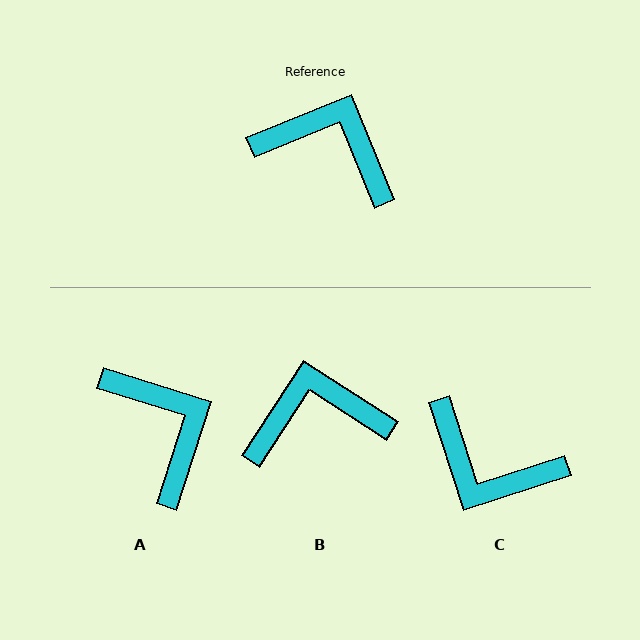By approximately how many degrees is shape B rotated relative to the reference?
Approximately 35 degrees counter-clockwise.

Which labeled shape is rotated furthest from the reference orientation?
C, about 176 degrees away.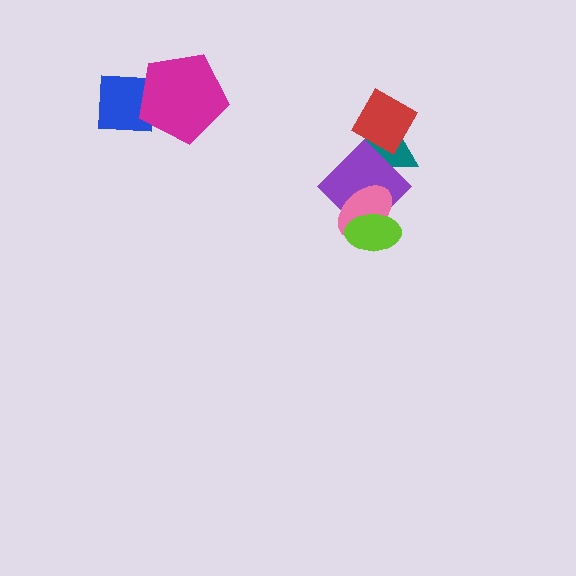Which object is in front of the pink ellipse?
The lime ellipse is in front of the pink ellipse.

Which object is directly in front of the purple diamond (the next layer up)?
The red diamond is directly in front of the purple diamond.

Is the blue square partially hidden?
Yes, it is partially covered by another shape.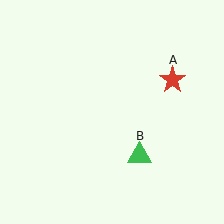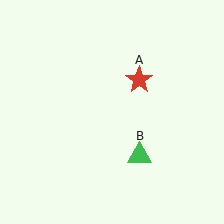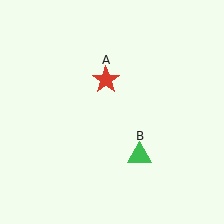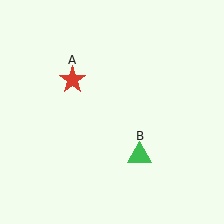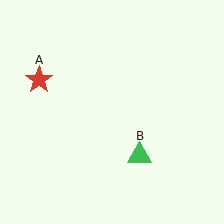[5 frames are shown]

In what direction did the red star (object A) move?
The red star (object A) moved left.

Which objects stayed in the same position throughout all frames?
Green triangle (object B) remained stationary.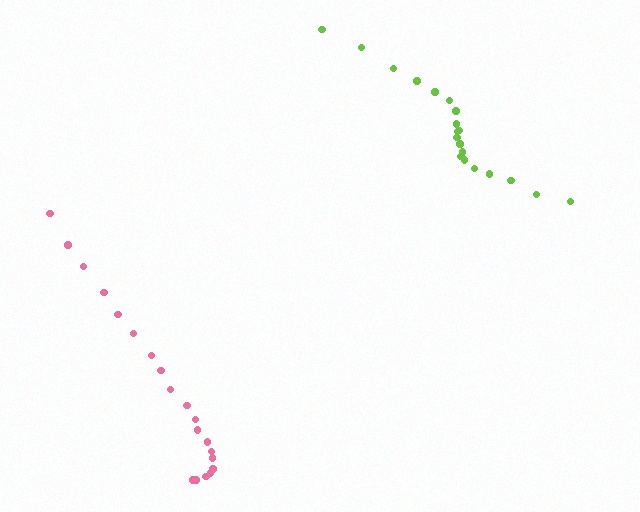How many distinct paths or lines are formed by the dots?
There are 2 distinct paths.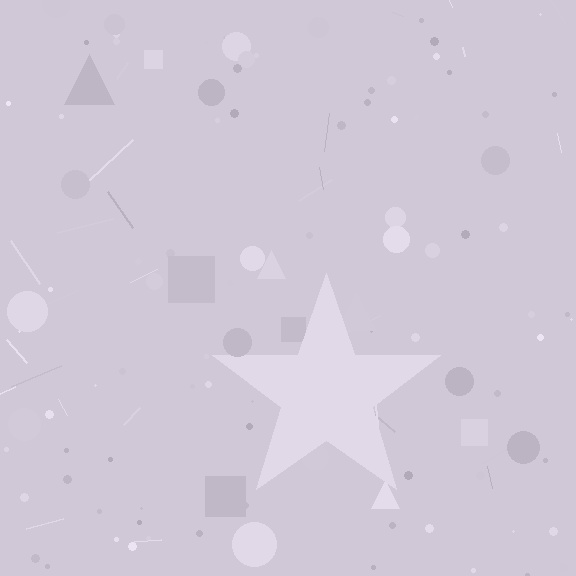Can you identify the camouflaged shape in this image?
The camouflaged shape is a star.